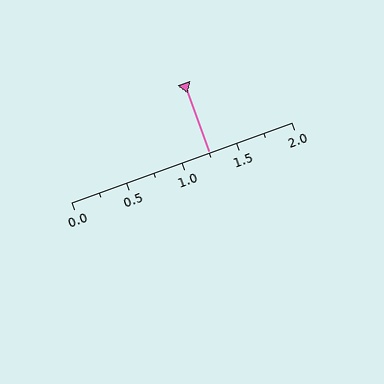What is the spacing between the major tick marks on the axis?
The major ticks are spaced 0.5 apart.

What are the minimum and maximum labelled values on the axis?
The axis runs from 0.0 to 2.0.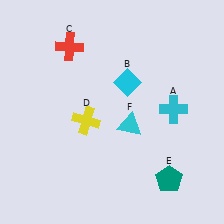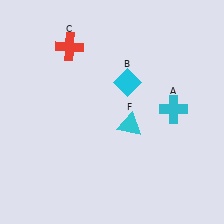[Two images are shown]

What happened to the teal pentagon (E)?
The teal pentagon (E) was removed in Image 2. It was in the bottom-right area of Image 1.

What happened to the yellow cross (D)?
The yellow cross (D) was removed in Image 2. It was in the bottom-left area of Image 1.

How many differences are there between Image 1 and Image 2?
There are 2 differences between the two images.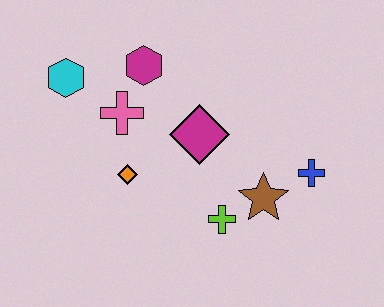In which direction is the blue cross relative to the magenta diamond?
The blue cross is to the right of the magenta diamond.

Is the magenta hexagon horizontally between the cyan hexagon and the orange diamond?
No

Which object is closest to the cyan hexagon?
The pink cross is closest to the cyan hexagon.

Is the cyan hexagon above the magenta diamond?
Yes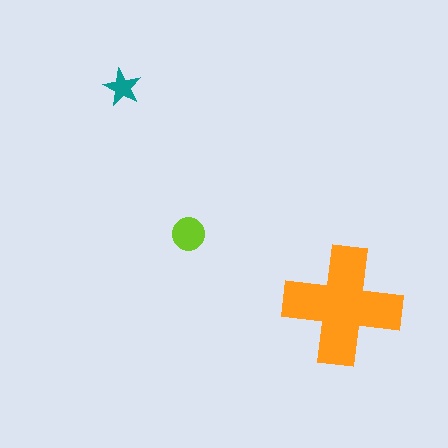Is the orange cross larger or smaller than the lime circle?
Larger.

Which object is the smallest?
The teal star.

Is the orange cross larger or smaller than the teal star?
Larger.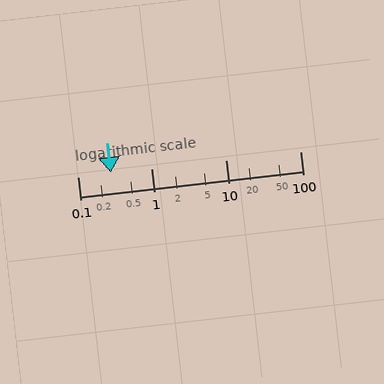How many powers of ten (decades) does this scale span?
The scale spans 3 decades, from 0.1 to 100.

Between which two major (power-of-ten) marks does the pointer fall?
The pointer is between 0.1 and 1.